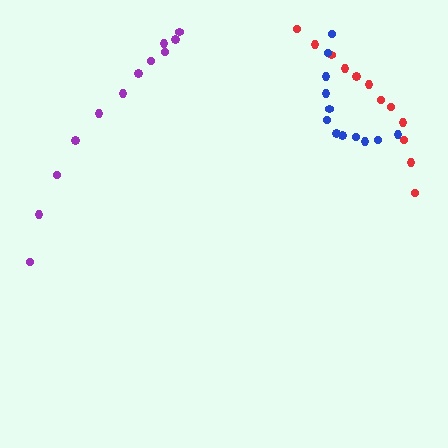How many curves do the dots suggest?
There are 3 distinct paths.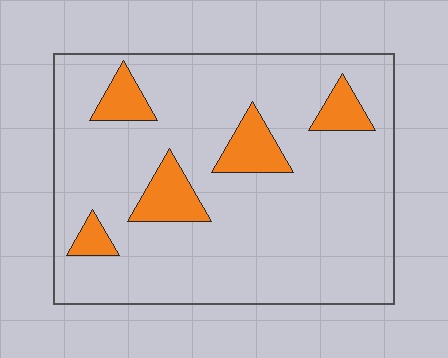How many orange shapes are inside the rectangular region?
5.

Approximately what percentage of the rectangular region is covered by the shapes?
Approximately 15%.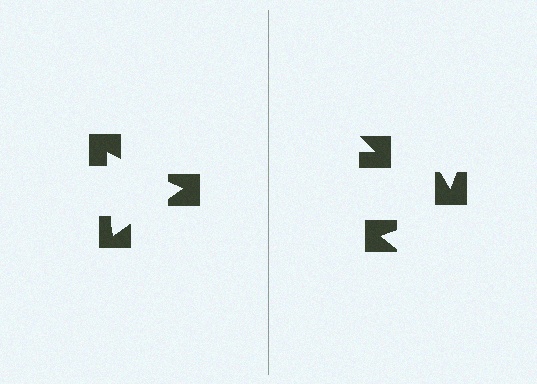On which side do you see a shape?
An illusory triangle appears on the left side. On the right side the wedge cuts are rotated, so no coherent shape forms.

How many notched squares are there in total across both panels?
6 — 3 on each side.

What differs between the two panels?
The notched squares are positioned identically on both sides; only the wedge orientations differ. On the left they align to a triangle; on the right they are misaligned.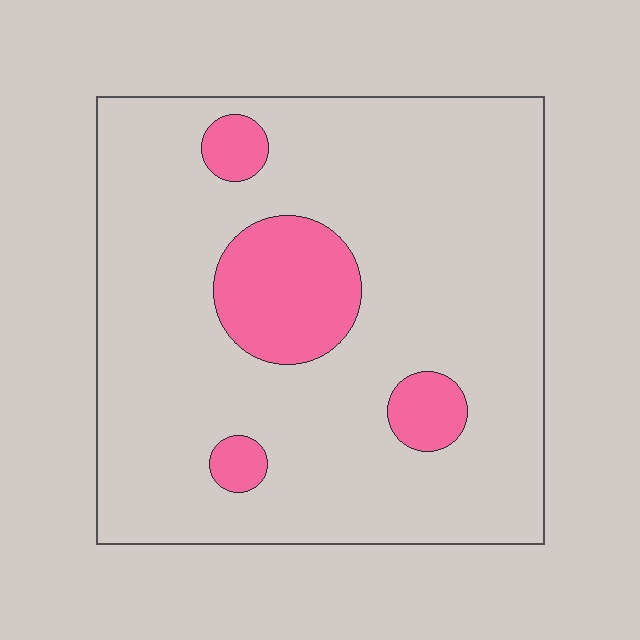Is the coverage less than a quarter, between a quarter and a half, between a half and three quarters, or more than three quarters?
Less than a quarter.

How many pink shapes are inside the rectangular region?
4.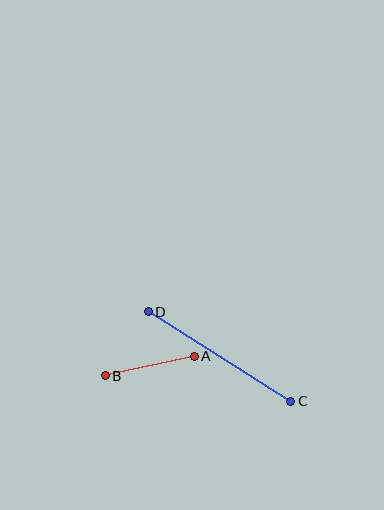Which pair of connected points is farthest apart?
Points C and D are farthest apart.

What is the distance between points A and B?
The distance is approximately 92 pixels.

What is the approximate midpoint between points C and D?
The midpoint is at approximately (219, 357) pixels.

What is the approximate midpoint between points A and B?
The midpoint is at approximately (150, 366) pixels.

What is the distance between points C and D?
The distance is approximately 168 pixels.